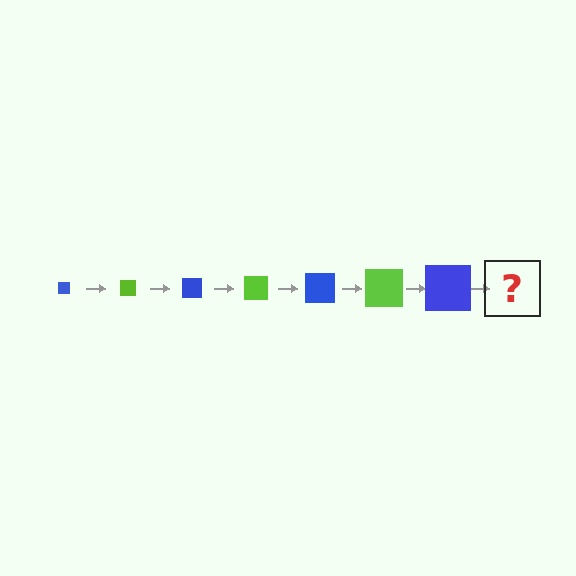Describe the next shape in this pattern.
It should be a lime square, larger than the previous one.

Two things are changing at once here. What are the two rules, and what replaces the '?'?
The two rules are that the square grows larger each step and the color cycles through blue and lime. The '?' should be a lime square, larger than the previous one.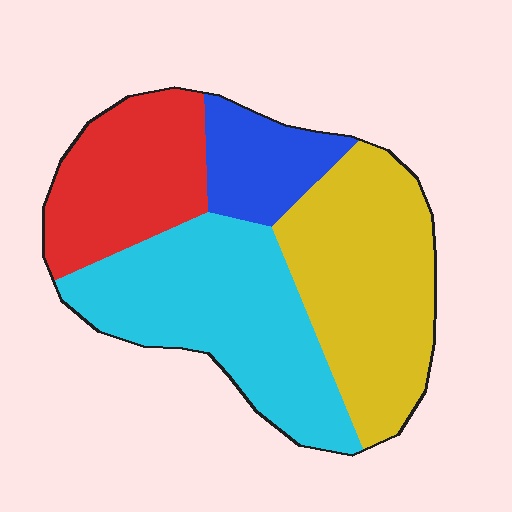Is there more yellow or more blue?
Yellow.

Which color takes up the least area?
Blue, at roughly 10%.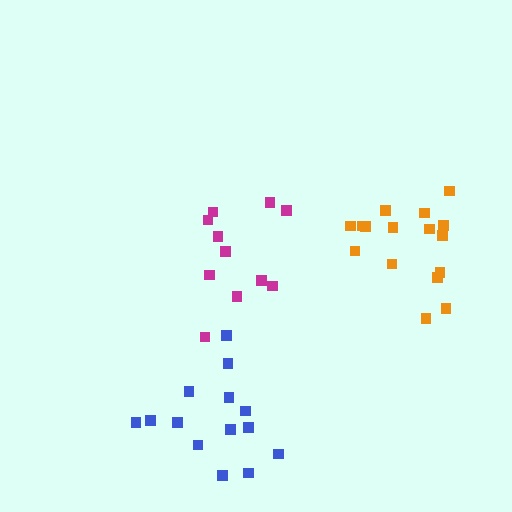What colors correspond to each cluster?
The clusters are colored: orange, blue, magenta.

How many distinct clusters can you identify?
There are 3 distinct clusters.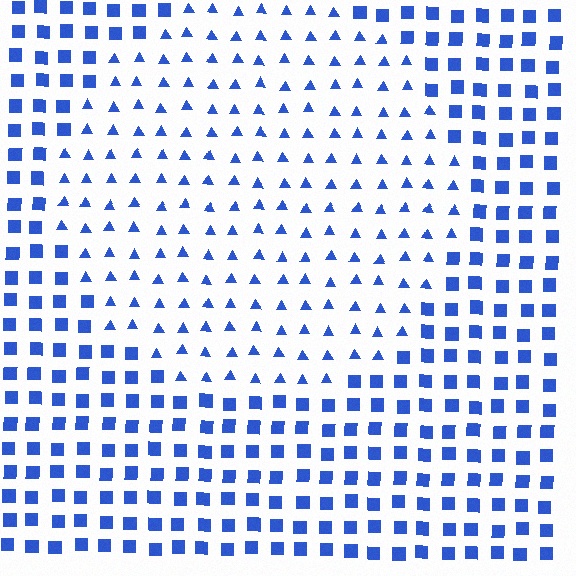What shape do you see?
I see a circle.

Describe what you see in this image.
The image is filled with small blue elements arranged in a uniform grid. A circle-shaped region contains triangles, while the surrounding area contains squares. The boundary is defined purely by the change in element shape.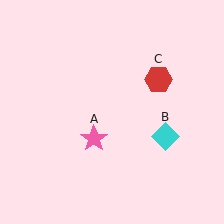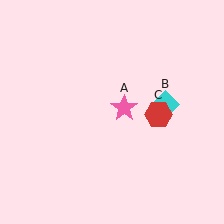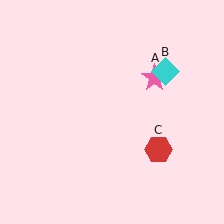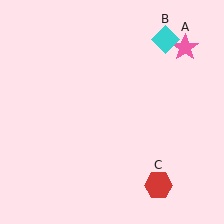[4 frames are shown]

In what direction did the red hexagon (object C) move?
The red hexagon (object C) moved down.